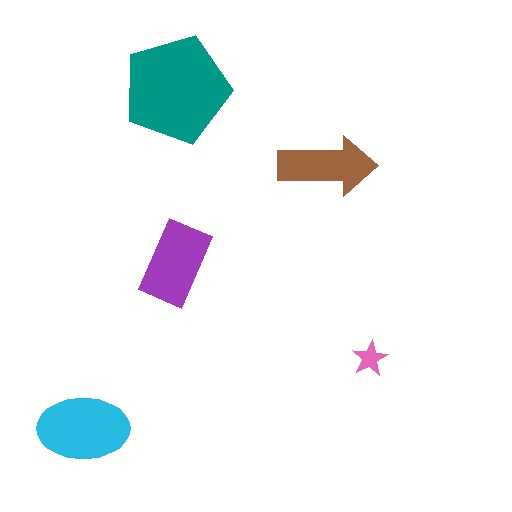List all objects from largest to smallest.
The teal pentagon, the cyan ellipse, the purple rectangle, the brown arrow, the pink star.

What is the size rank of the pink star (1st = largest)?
5th.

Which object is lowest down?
The cyan ellipse is bottommost.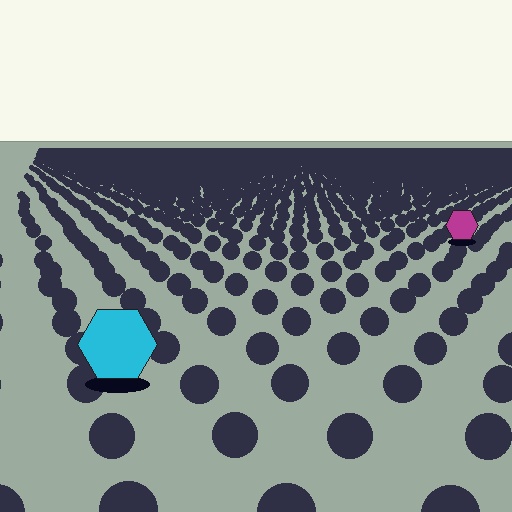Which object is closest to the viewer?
The cyan hexagon is closest. The texture marks near it are larger and more spread out.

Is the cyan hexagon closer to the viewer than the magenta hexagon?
Yes. The cyan hexagon is closer — you can tell from the texture gradient: the ground texture is coarser near it.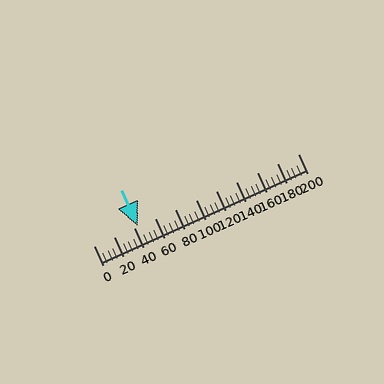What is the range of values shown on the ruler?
The ruler shows values from 0 to 200.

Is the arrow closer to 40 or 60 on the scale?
The arrow is closer to 40.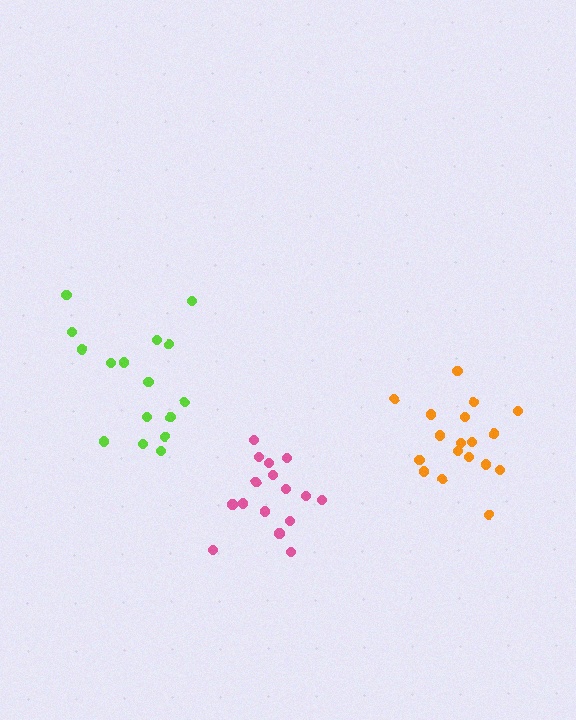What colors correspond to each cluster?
The clusters are colored: pink, orange, lime.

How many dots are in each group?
Group 1: 17 dots, Group 2: 18 dots, Group 3: 16 dots (51 total).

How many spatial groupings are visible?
There are 3 spatial groupings.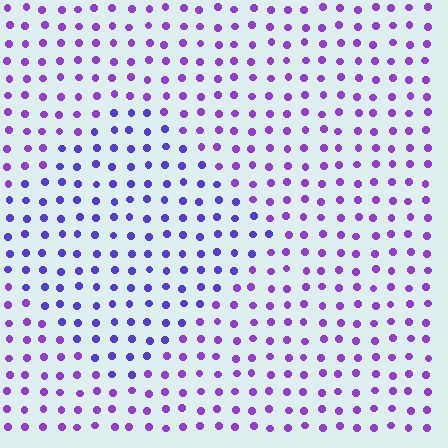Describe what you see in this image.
The image is filled with small purple elements in a uniform arrangement. A diamond-shaped region is visible where the elements are tinted to a slightly different hue, forming a subtle color boundary.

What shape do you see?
I see a diamond.